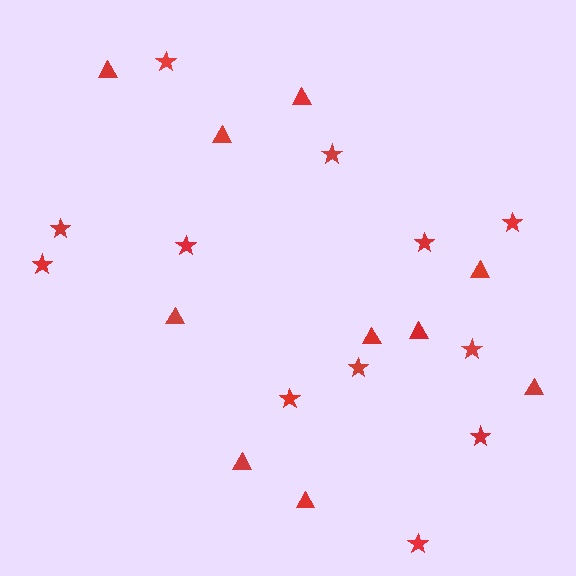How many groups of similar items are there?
There are 2 groups: one group of triangles (10) and one group of stars (12).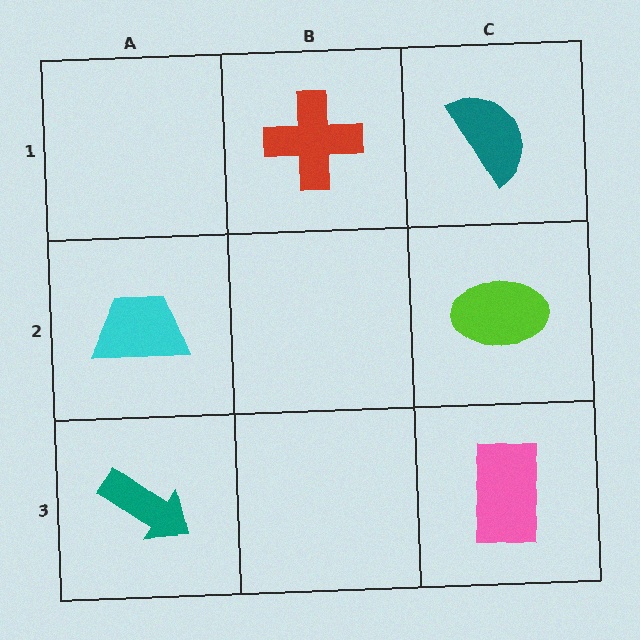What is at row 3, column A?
A teal arrow.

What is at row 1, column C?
A teal semicircle.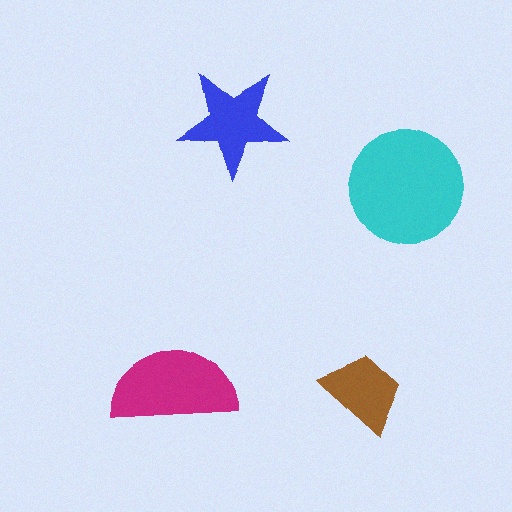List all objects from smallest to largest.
The brown trapezoid, the blue star, the magenta semicircle, the cyan circle.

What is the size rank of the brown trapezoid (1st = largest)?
4th.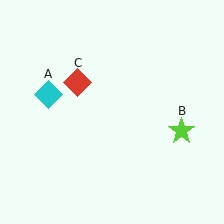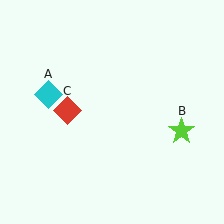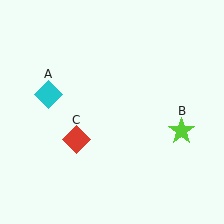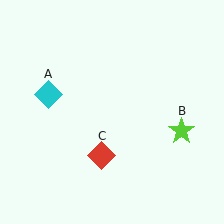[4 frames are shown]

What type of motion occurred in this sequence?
The red diamond (object C) rotated counterclockwise around the center of the scene.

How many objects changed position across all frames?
1 object changed position: red diamond (object C).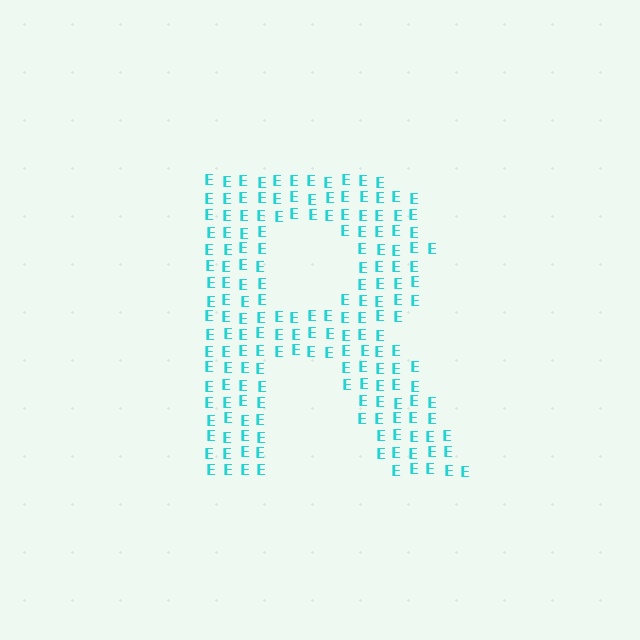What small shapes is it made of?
It is made of small letter E's.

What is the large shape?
The large shape is the letter R.